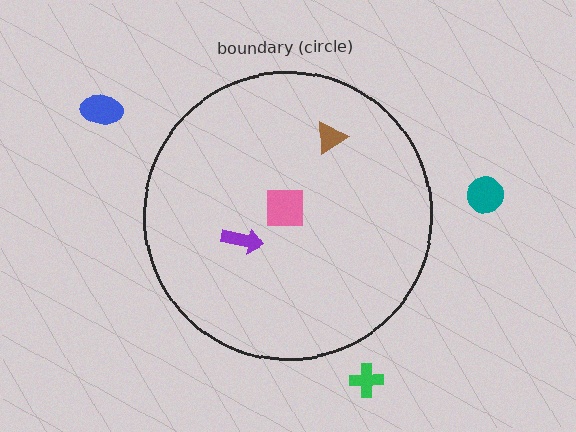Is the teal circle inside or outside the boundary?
Outside.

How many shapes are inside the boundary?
3 inside, 3 outside.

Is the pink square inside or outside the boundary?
Inside.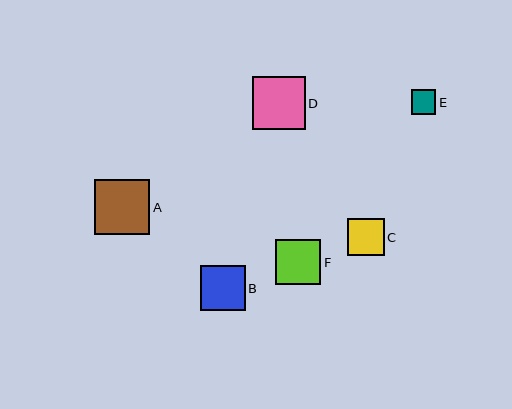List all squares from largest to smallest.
From largest to smallest: A, D, F, B, C, E.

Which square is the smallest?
Square E is the smallest with a size of approximately 24 pixels.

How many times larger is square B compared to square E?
Square B is approximately 1.8 times the size of square E.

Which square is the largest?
Square A is the largest with a size of approximately 55 pixels.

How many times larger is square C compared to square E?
Square C is approximately 1.5 times the size of square E.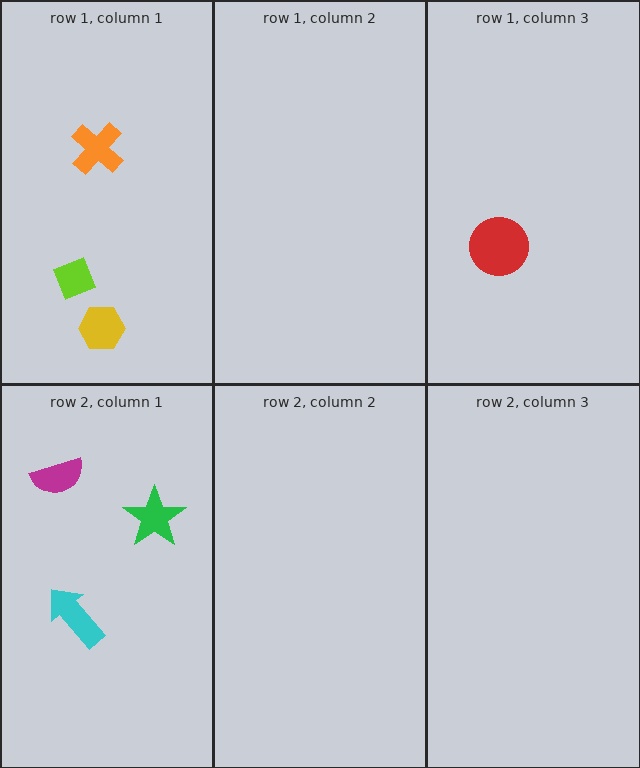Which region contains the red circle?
The row 1, column 3 region.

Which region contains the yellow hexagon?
The row 1, column 1 region.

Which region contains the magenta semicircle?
The row 2, column 1 region.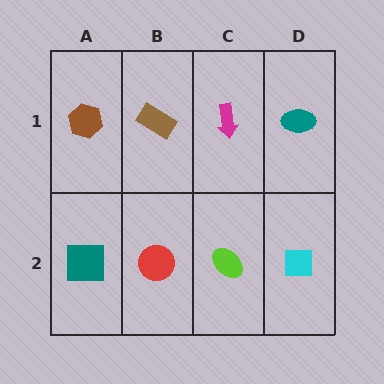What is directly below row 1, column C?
A lime ellipse.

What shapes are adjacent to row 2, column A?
A brown hexagon (row 1, column A), a red circle (row 2, column B).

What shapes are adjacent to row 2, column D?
A teal ellipse (row 1, column D), a lime ellipse (row 2, column C).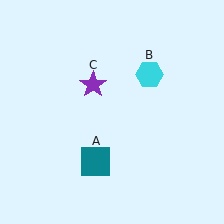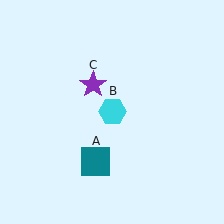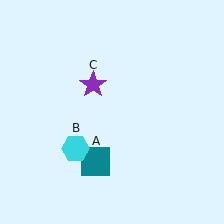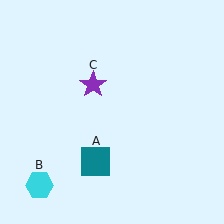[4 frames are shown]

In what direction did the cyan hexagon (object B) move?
The cyan hexagon (object B) moved down and to the left.